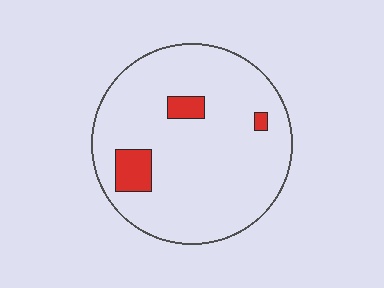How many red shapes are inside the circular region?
3.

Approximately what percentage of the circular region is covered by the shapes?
Approximately 10%.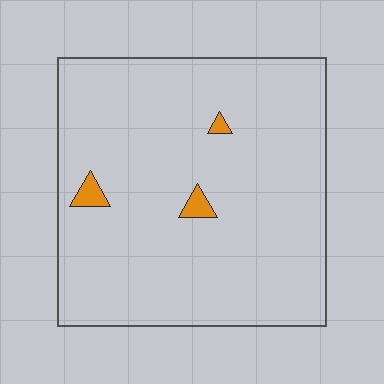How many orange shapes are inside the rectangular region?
3.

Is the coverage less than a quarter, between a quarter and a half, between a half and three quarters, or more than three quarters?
Less than a quarter.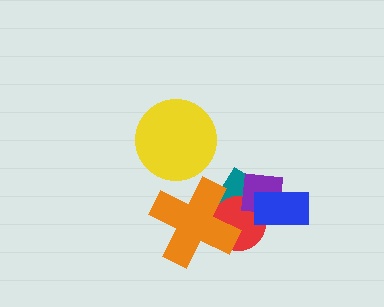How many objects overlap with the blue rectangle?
3 objects overlap with the blue rectangle.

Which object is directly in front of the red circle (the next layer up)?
The purple square is directly in front of the red circle.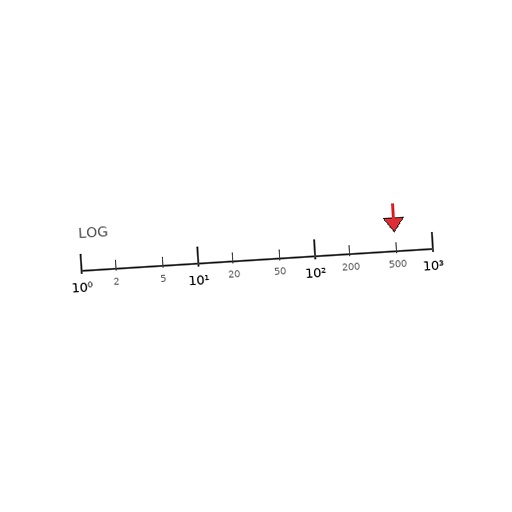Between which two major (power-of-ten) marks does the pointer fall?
The pointer is between 100 and 1000.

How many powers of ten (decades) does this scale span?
The scale spans 3 decades, from 1 to 1000.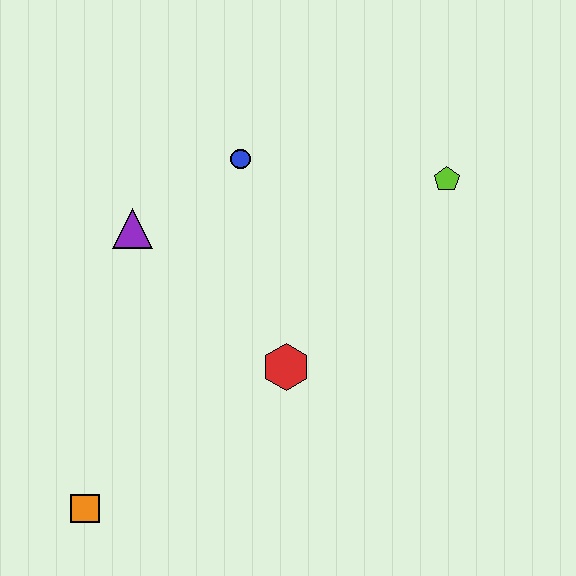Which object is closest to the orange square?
The red hexagon is closest to the orange square.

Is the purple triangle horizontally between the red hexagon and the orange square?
Yes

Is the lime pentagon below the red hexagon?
No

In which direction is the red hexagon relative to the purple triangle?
The red hexagon is to the right of the purple triangle.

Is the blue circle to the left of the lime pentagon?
Yes